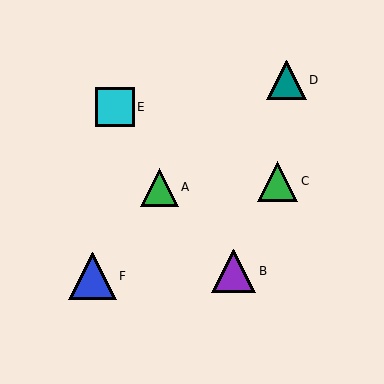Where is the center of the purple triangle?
The center of the purple triangle is at (234, 271).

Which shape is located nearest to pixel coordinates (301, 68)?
The teal triangle (labeled D) at (286, 80) is nearest to that location.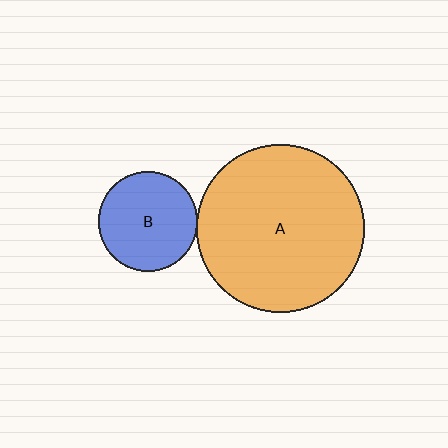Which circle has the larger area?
Circle A (orange).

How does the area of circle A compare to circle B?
Approximately 2.9 times.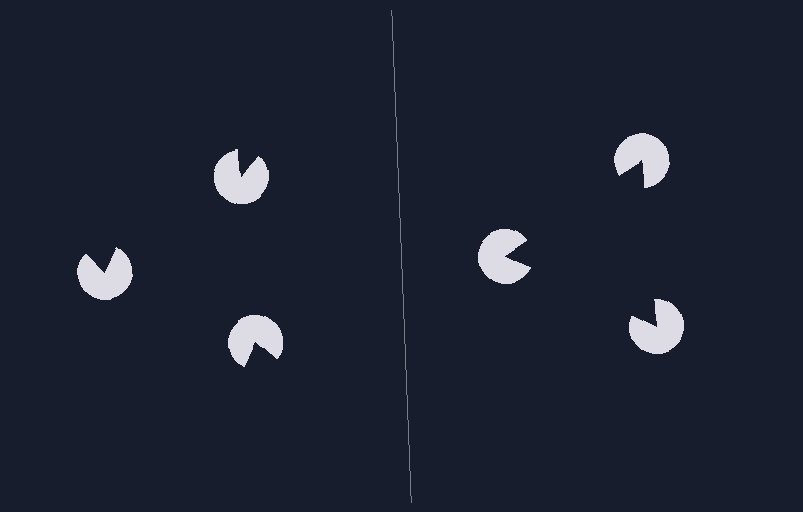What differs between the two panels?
The pac-man discs are positioned identically on both sides; only the wedge orientations differ. On the right they align to a triangle; on the left they are misaligned.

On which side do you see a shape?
An illusory triangle appears on the right side. On the left side the wedge cuts are rotated, so no coherent shape forms.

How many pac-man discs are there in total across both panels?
6 — 3 on each side.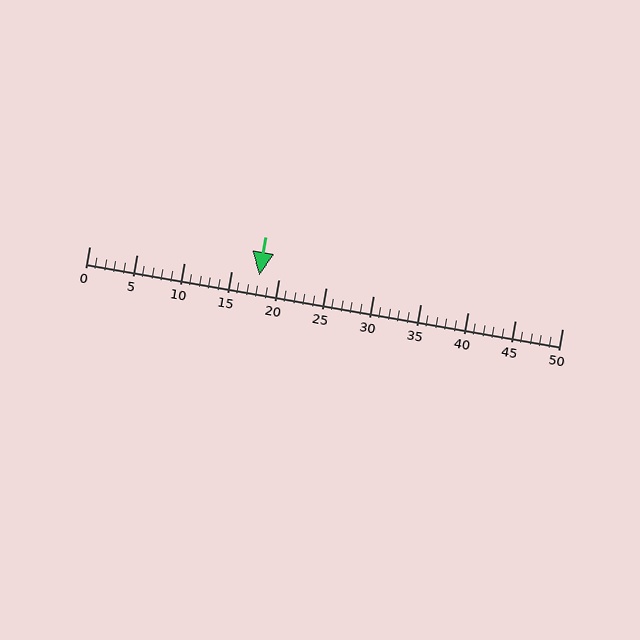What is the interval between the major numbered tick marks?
The major tick marks are spaced 5 units apart.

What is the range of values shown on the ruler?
The ruler shows values from 0 to 50.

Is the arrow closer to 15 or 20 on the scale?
The arrow is closer to 20.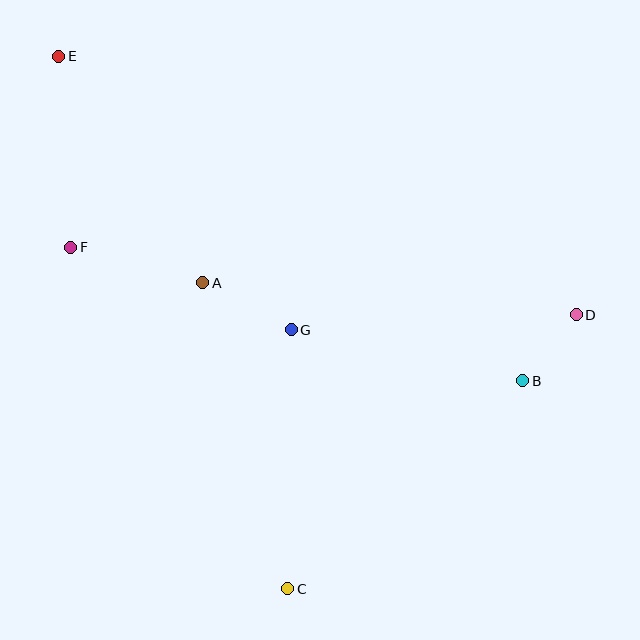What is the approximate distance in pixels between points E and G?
The distance between E and G is approximately 359 pixels.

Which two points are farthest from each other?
Points C and E are farthest from each other.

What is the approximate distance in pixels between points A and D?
The distance between A and D is approximately 375 pixels.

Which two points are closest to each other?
Points B and D are closest to each other.